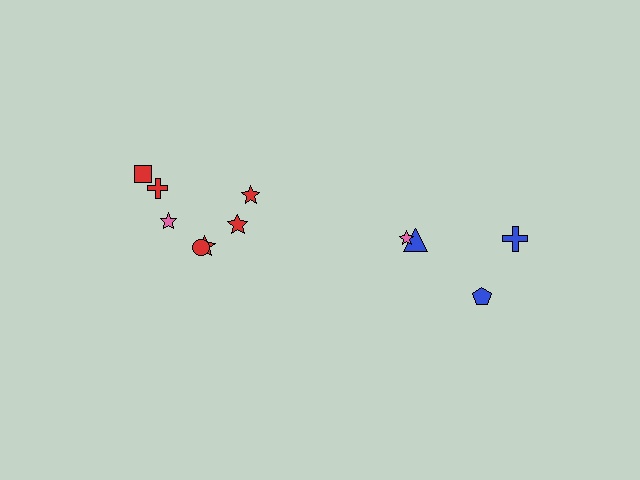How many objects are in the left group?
There are 7 objects.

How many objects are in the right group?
There are 4 objects.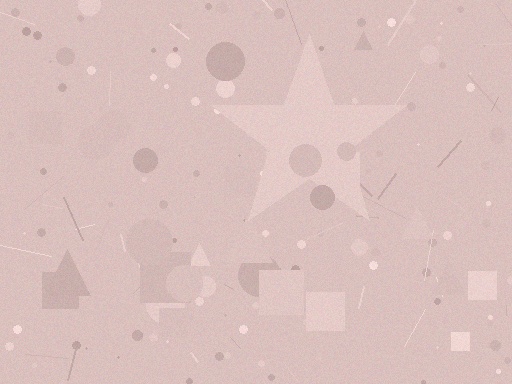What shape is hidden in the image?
A star is hidden in the image.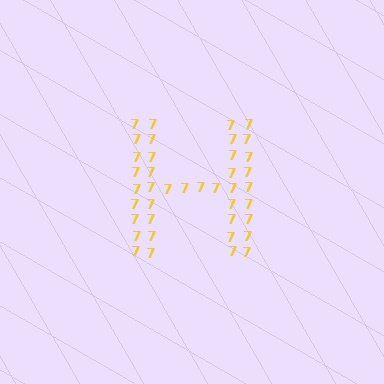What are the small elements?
The small elements are digit 7's.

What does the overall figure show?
The overall figure shows the letter H.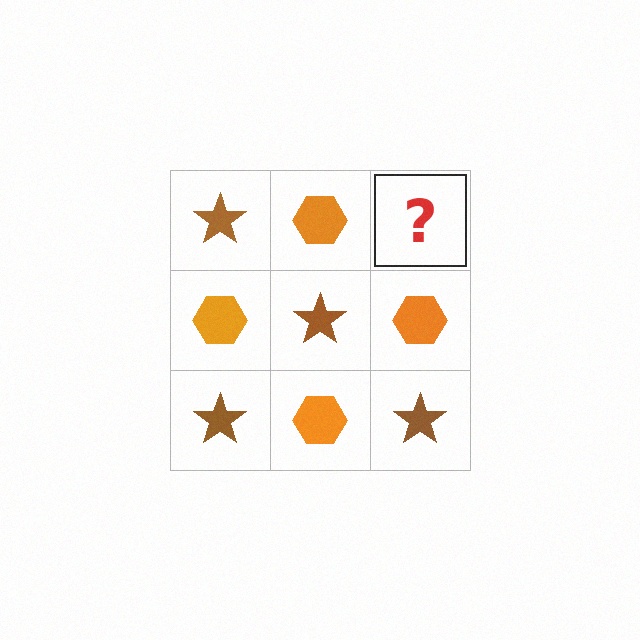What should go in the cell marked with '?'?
The missing cell should contain a brown star.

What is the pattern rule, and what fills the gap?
The rule is that it alternates brown star and orange hexagon in a checkerboard pattern. The gap should be filled with a brown star.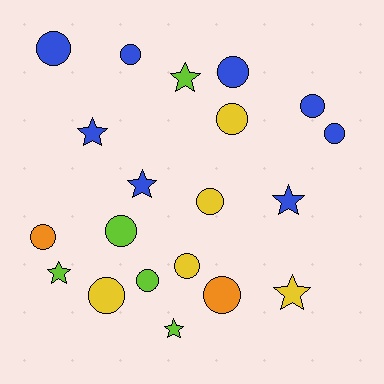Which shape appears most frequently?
Circle, with 13 objects.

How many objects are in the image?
There are 20 objects.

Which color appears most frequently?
Blue, with 8 objects.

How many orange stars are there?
There are no orange stars.